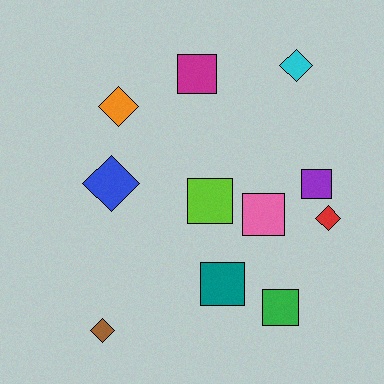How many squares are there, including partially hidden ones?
There are 6 squares.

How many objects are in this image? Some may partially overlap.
There are 11 objects.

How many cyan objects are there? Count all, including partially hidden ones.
There is 1 cyan object.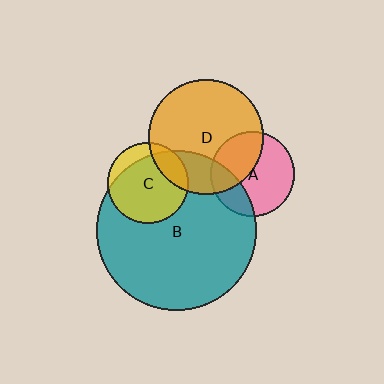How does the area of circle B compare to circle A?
Approximately 3.6 times.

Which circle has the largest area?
Circle B (teal).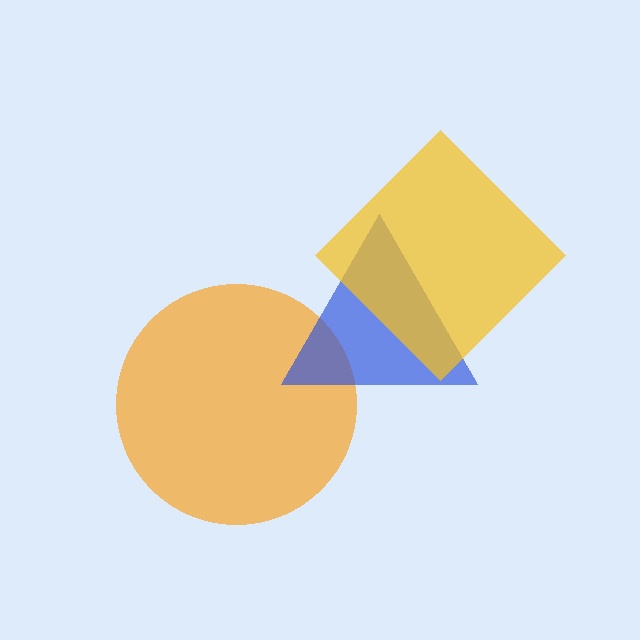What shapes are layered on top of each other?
The layered shapes are: an orange circle, a blue triangle, a yellow diamond.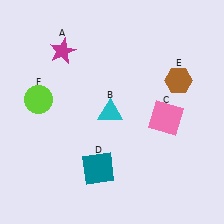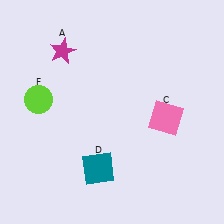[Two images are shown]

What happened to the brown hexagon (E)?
The brown hexagon (E) was removed in Image 2. It was in the top-right area of Image 1.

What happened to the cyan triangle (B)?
The cyan triangle (B) was removed in Image 2. It was in the bottom-left area of Image 1.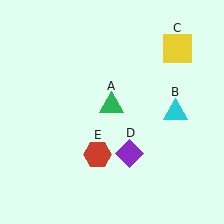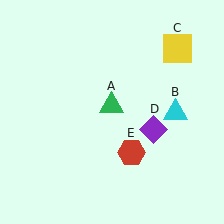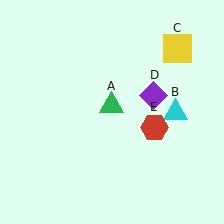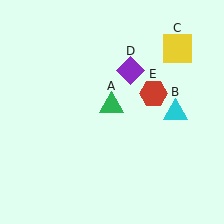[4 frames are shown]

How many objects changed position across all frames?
2 objects changed position: purple diamond (object D), red hexagon (object E).